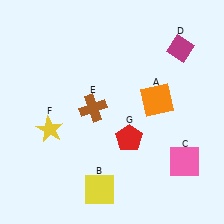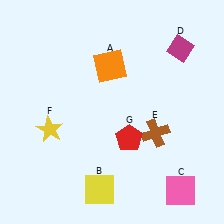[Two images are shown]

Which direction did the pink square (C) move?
The pink square (C) moved down.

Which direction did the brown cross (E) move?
The brown cross (E) moved right.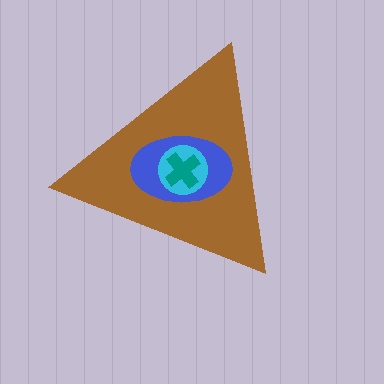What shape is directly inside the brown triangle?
The blue ellipse.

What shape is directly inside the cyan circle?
The teal cross.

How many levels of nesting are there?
4.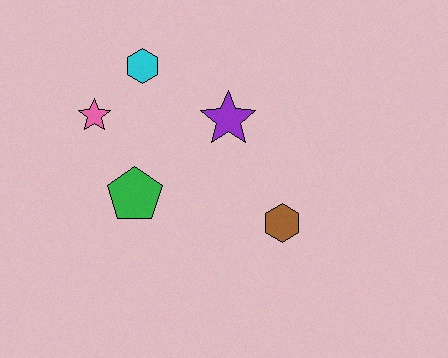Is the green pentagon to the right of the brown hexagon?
No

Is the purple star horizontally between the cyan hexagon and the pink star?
No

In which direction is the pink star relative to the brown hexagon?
The pink star is to the left of the brown hexagon.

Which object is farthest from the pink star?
The brown hexagon is farthest from the pink star.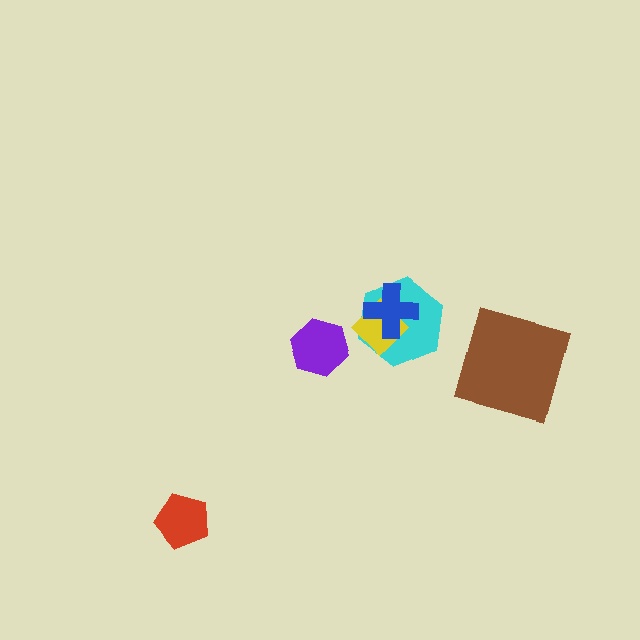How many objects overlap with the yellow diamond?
2 objects overlap with the yellow diamond.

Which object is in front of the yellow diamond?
The blue cross is in front of the yellow diamond.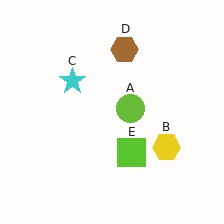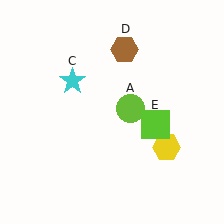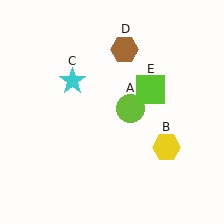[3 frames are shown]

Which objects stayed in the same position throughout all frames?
Lime circle (object A) and yellow hexagon (object B) and cyan star (object C) and brown hexagon (object D) remained stationary.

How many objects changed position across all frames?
1 object changed position: lime square (object E).